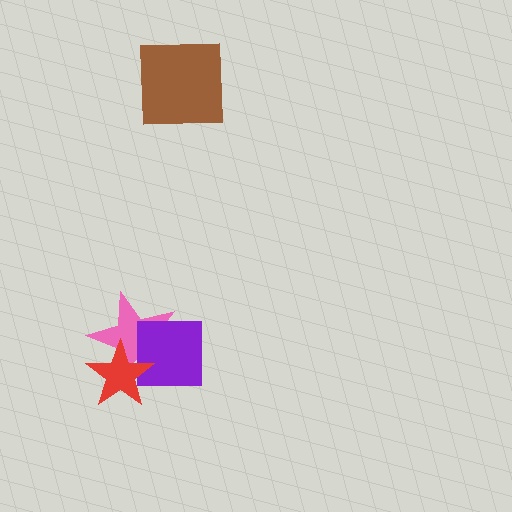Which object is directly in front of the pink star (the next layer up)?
The purple square is directly in front of the pink star.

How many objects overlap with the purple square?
2 objects overlap with the purple square.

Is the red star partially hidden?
No, no other shape covers it.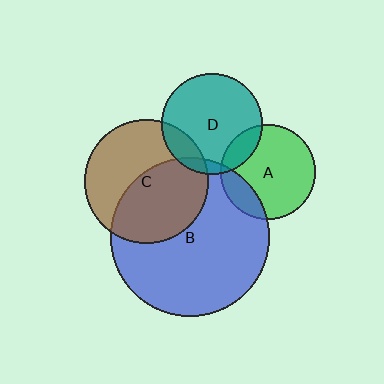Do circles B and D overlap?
Yes.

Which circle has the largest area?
Circle B (blue).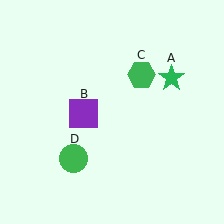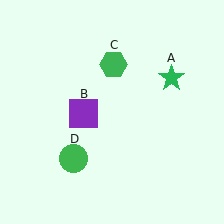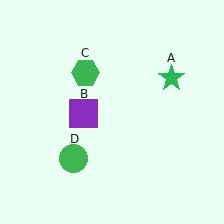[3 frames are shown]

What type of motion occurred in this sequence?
The green hexagon (object C) rotated counterclockwise around the center of the scene.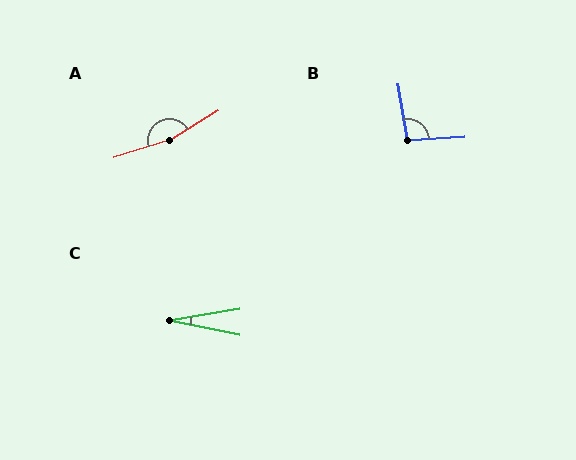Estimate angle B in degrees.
Approximately 96 degrees.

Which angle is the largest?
A, at approximately 166 degrees.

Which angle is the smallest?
C, at approximately 21 degrees.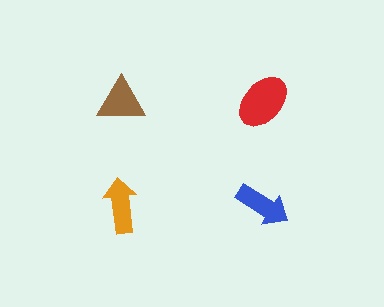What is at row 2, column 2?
A blue arrow.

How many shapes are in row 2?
2 shapes.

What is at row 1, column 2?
A red ellipse.